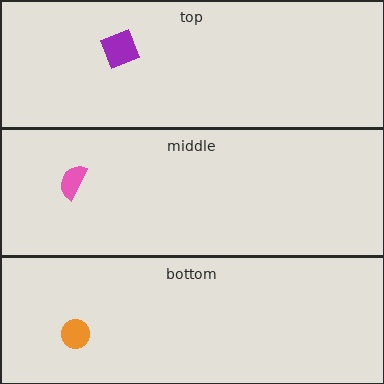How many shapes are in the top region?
1.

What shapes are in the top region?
The purple diamond.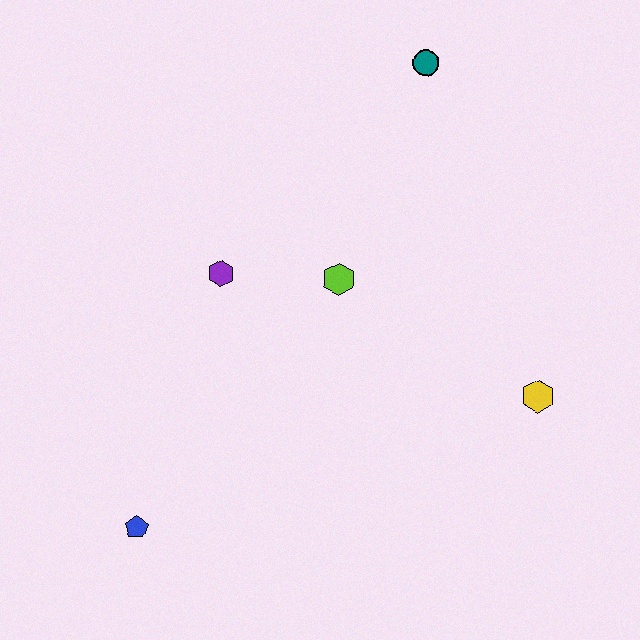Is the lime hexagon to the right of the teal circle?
No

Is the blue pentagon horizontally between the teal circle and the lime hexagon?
No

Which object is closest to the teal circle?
The lime hexagon is closest to the teal circle.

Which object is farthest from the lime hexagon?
The blue pentagon is farthest from the lime hexagon.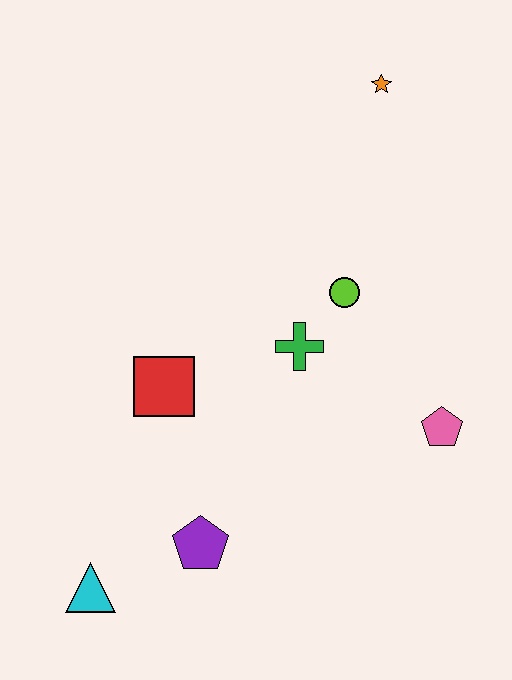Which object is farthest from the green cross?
The cyan triangle is farthest from the green cross.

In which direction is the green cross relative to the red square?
The green cross is to the right of the red square.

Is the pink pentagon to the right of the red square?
Yes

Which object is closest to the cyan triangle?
The purple pentagon is closest to the cyan triangle.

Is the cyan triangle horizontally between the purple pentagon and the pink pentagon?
No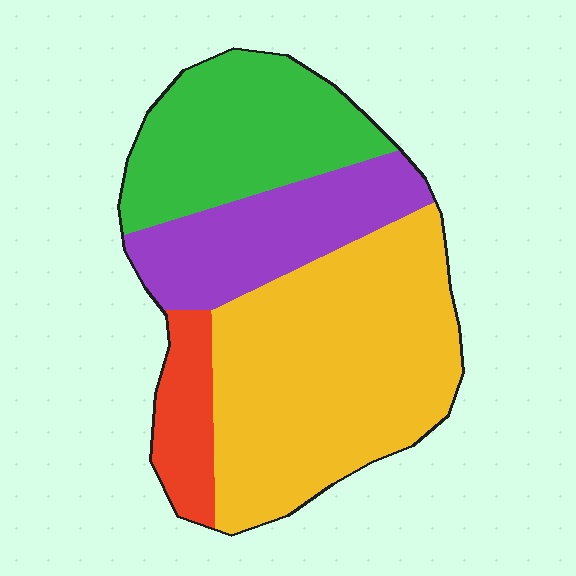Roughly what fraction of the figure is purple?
Purple covers about 20% of the figure.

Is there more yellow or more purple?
Yellow.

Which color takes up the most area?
Yellow, at roughly 45%.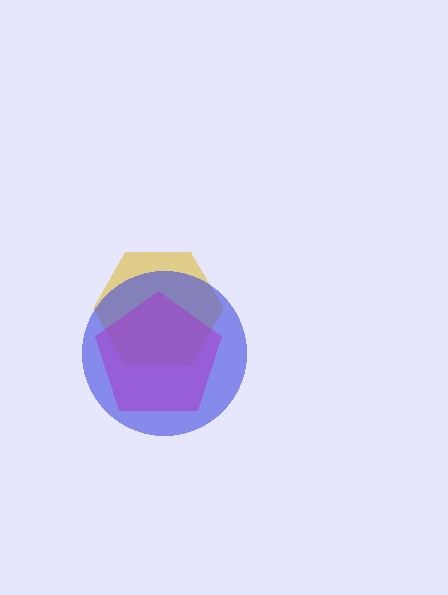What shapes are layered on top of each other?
The layered shapes are: a yellow hexagon, a blue circle, a purple pentagon.